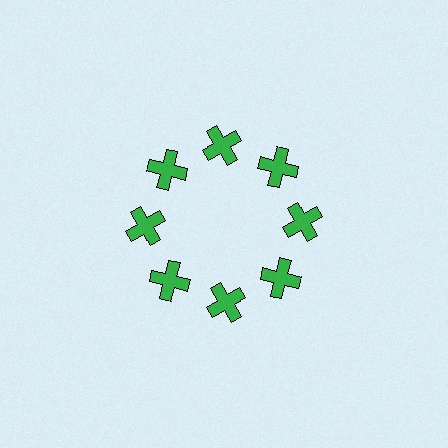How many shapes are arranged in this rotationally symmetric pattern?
There are 8 shapes, arranged in 8 groups of 1.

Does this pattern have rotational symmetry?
Yes, this pattern has 8-fold rotational symmetry. It looks the same after rotating 45 degrees around the center.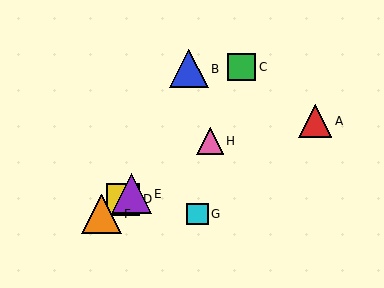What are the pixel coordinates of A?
Object A is at (315, 121).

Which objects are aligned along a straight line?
Objects D, E, F, H are aligned along a straight line.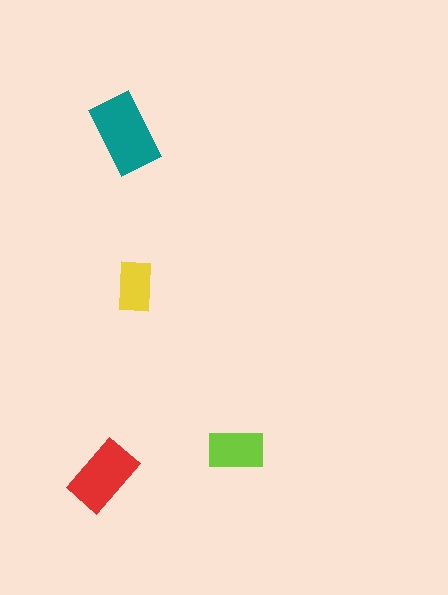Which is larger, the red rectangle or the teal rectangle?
The teal one.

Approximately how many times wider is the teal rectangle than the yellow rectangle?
About 1.5 times wider.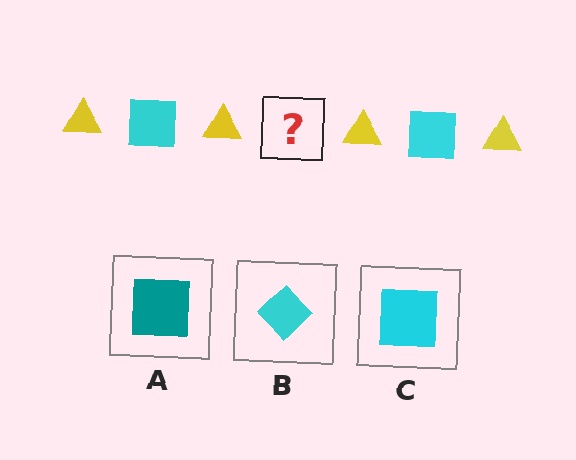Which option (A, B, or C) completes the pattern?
C.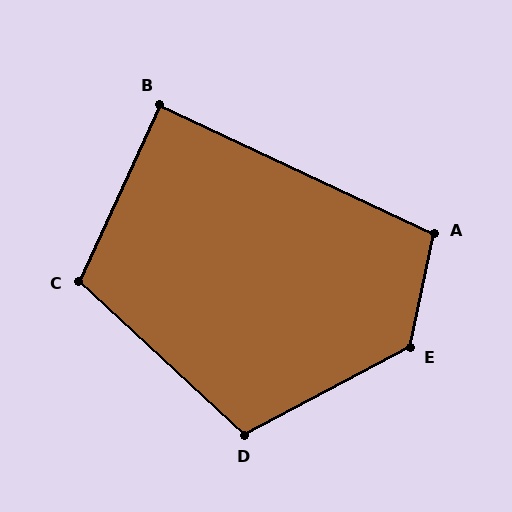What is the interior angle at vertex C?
Approximately 108 degrees (obtuse).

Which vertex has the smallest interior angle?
B, at approximately 90 degrees.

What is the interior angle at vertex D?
Approximately 109 degrees (obtuse).